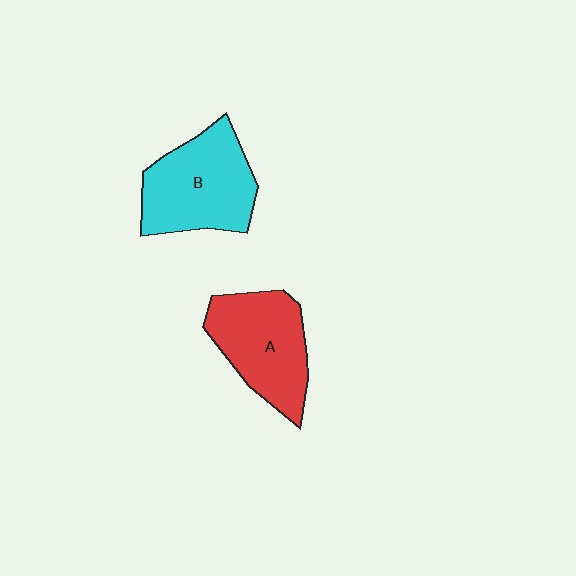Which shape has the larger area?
Shape B (cyan).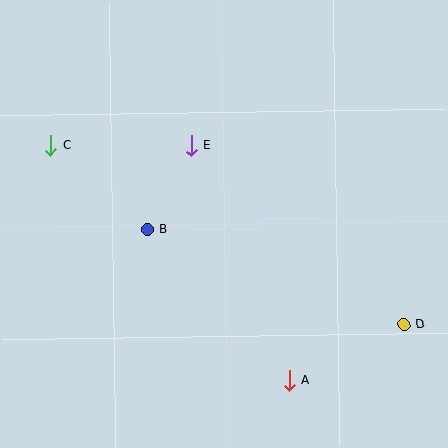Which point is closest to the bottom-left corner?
Point B is closest to the bottom-left corner.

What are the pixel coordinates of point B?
Point B is at (147, 229).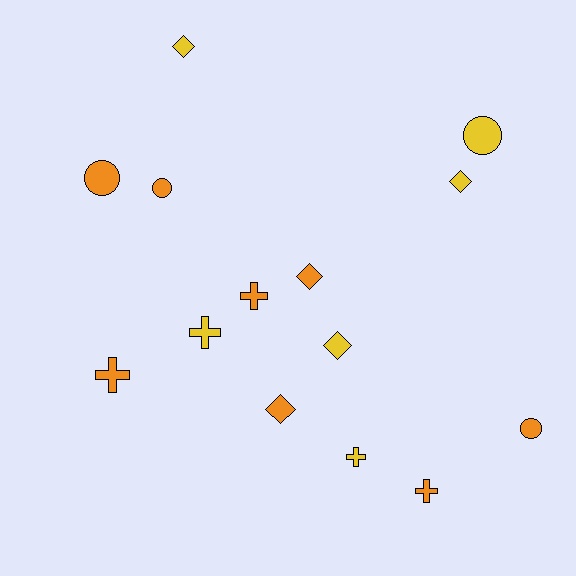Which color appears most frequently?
Orange, with 8 objects.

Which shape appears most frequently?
Diamond, with 5 objects.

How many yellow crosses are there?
There are 2 yellow crosses.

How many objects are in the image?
There are 14 objects.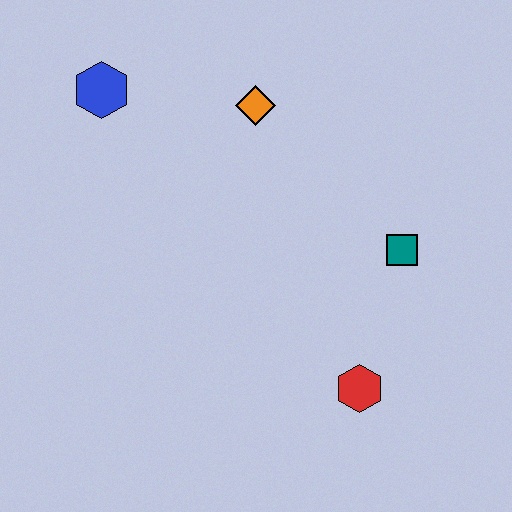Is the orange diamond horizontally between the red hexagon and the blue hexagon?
Yes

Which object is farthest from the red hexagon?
The blue hexagon is farthest from the red hexagon.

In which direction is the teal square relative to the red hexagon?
The teal square is above the red hexagon.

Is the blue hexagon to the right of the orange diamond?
No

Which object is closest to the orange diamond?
The blue hexagon is closest to the orange diamond.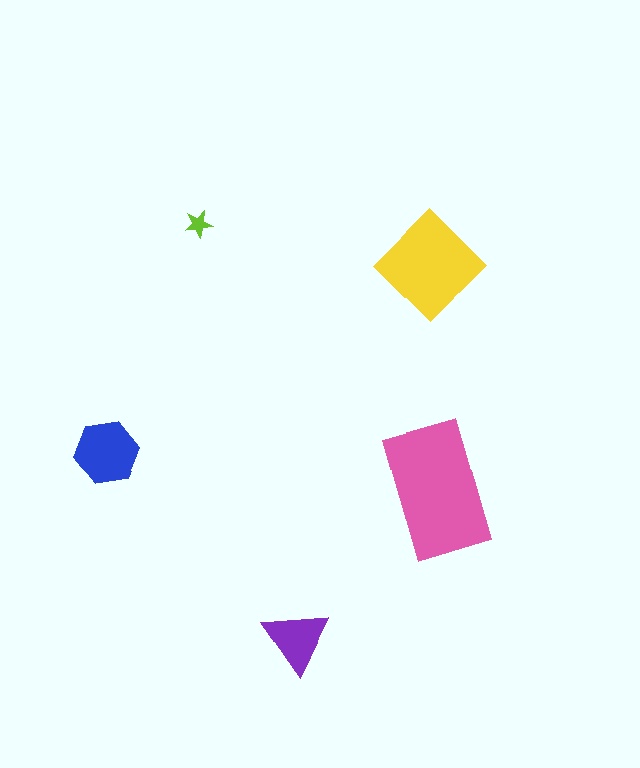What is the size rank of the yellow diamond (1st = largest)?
2nd.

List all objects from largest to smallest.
The pink rectangle, the yellow diamond, the blue hexagon, the purple triangle, the lime star.